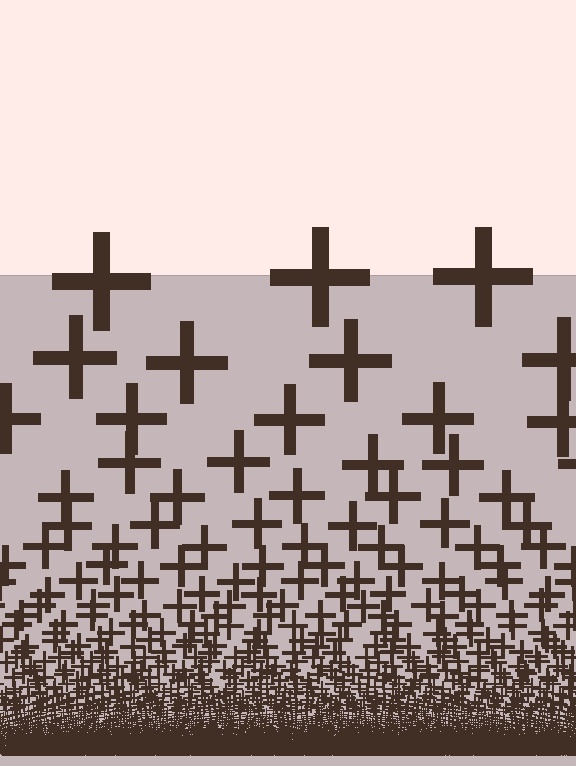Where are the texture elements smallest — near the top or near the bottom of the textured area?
Near the bottom.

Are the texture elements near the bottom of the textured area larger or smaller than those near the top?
Smaller. The gradient is inverted — elements near the bottom are smaller and denser.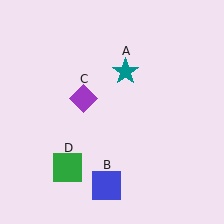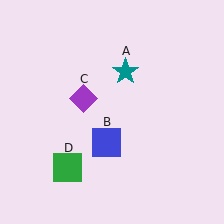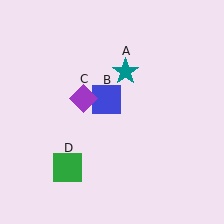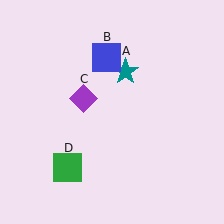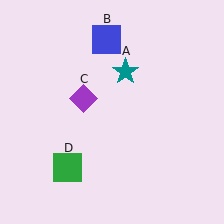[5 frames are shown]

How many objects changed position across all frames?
1 object changed position: blue square (object B).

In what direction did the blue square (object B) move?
The blue square (object B) moved up.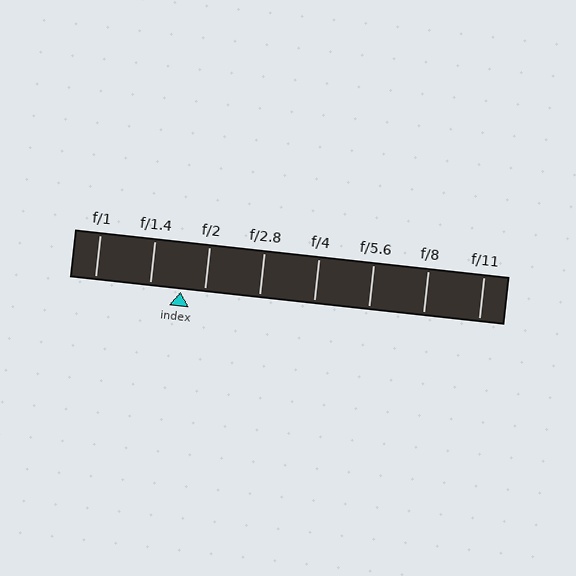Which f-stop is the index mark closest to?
The index mark is closest to f/2.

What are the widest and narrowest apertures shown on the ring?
The widest aperture shown is f/1 and the narrowest is f/11.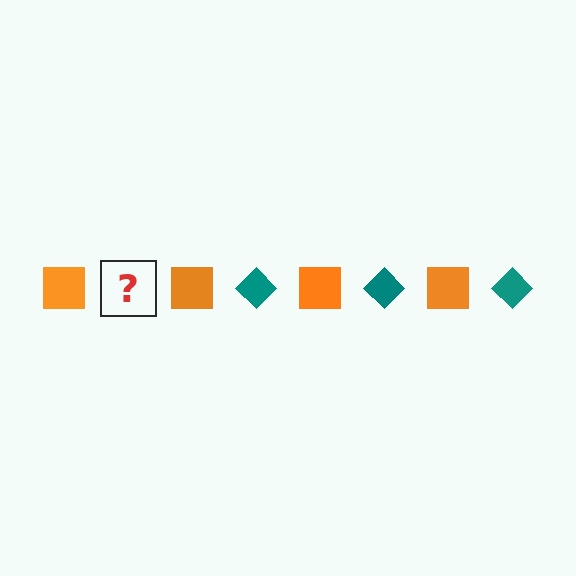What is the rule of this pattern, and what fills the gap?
The rule is that the pattern alternates between orange square and teal diamond. The gap should be filled with a teal diamond.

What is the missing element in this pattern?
The missing element is a teal diamond.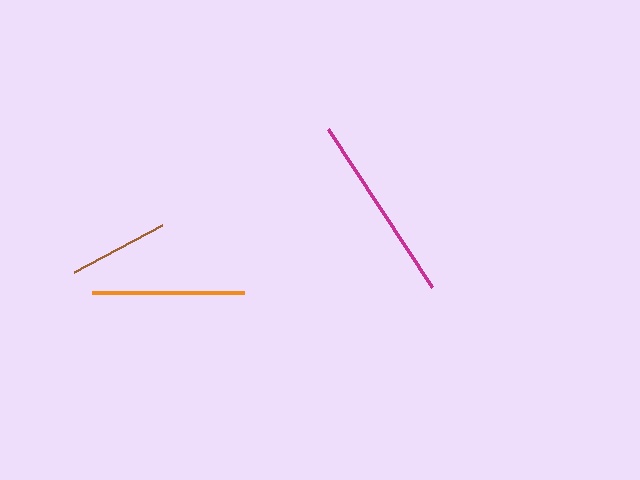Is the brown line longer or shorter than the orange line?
The orange line is longer than the brown line.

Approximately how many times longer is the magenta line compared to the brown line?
The magenta line is approximately 1.9 times the length of the brown line.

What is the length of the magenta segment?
The magenta segment is approximately 189 pixels long.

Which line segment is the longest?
The magenta line is the longest at approximately 189 pixels.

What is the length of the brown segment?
The brown segment is approximately 99 pixels long.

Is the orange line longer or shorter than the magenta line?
The magenta line is longer than the orange line.